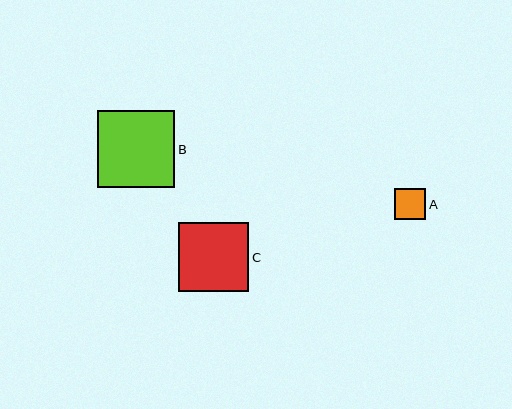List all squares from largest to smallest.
From largest to smallest: B, C, A.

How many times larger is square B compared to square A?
Square B is approximately 2.5 times the size of square A.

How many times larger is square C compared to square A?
Square C is approximately 2.2 times the size of square A.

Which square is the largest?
Square B is the largest with a size of approximately 77 pixels.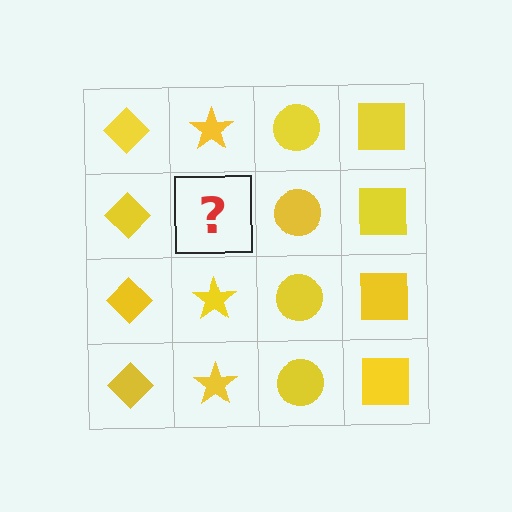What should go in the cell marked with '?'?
The missing cell should contain a yellow star.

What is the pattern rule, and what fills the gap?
The rule is that each column has a consistent shape. The gap should be filled with a yellow star.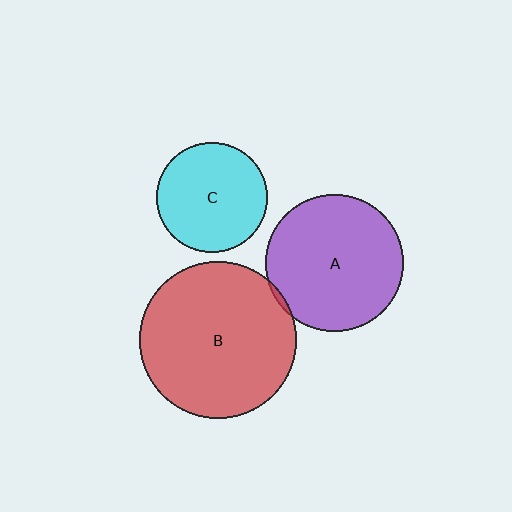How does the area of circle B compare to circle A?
Approximately 1.3 times.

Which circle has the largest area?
Circle B (red).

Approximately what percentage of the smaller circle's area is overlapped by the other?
Approximately 5%.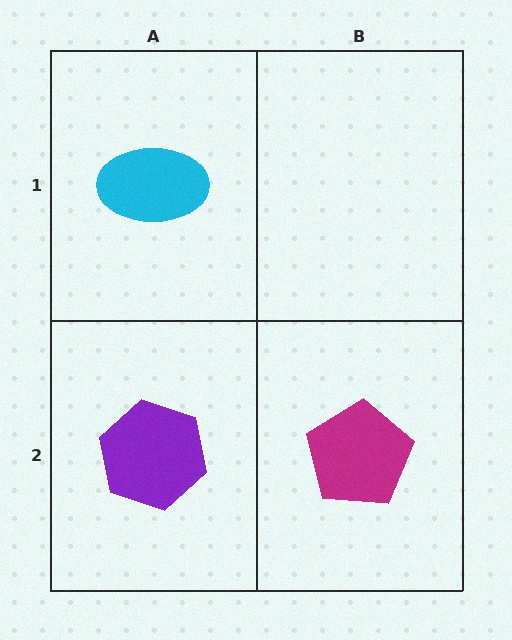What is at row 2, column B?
A magenta pentagon.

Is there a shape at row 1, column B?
No, that cell is empty.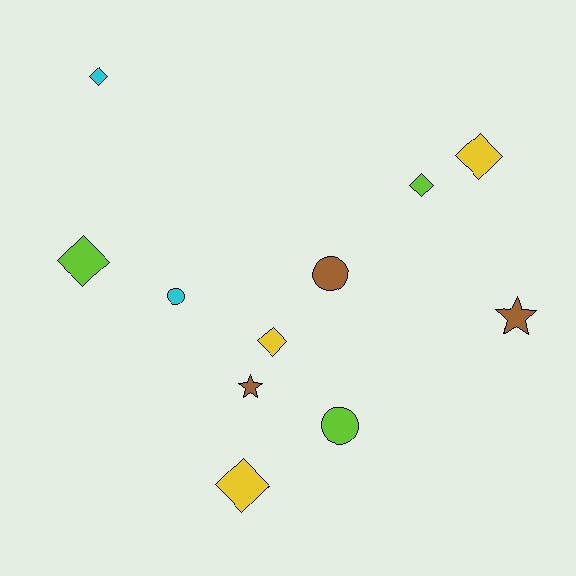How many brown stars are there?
There are 2 brown stars.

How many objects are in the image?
There are 11 objects.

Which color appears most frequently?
Brown, with 3 objects.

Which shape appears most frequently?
Diamond, with 6 objects.